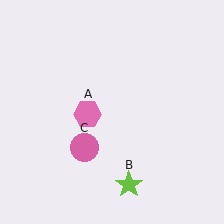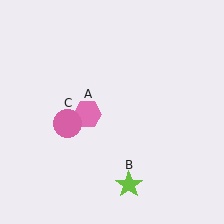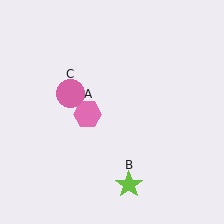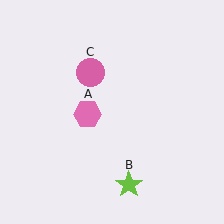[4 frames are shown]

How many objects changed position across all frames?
1 object changed position: pink circle (object C).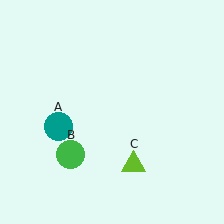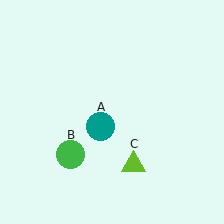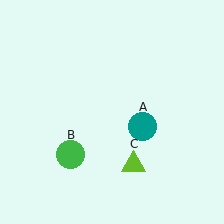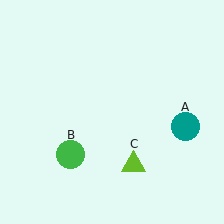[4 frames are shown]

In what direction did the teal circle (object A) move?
The teal circle (object A) moved right.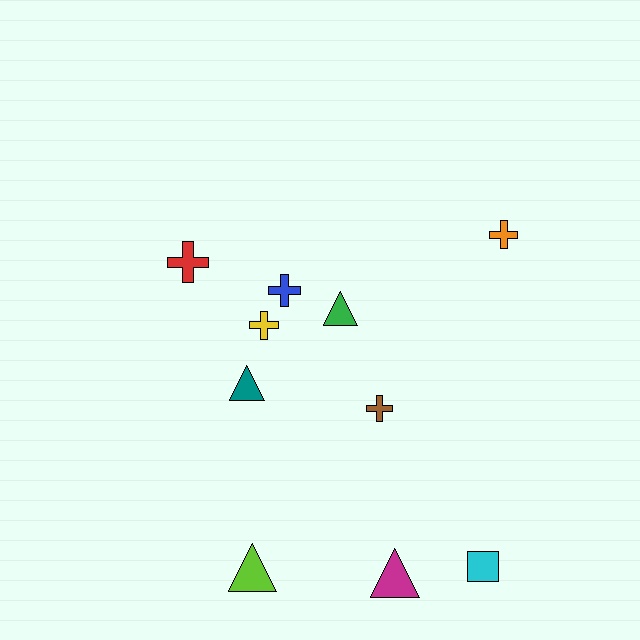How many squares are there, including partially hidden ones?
There is 1 square.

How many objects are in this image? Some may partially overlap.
There are 10 objects.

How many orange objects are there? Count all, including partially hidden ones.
There is 1 orange object.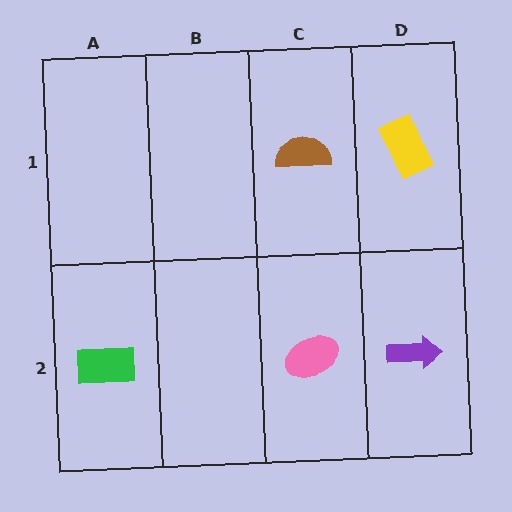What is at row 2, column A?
A green rectangle.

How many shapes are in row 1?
2 shapes.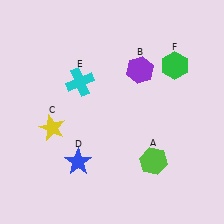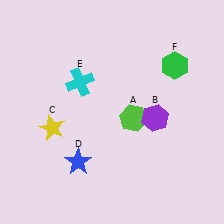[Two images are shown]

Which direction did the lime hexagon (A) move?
The lime hexagon (A) moved up.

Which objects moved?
The objects that moved are: the lime hexagon (A), the purple hexagon (B).